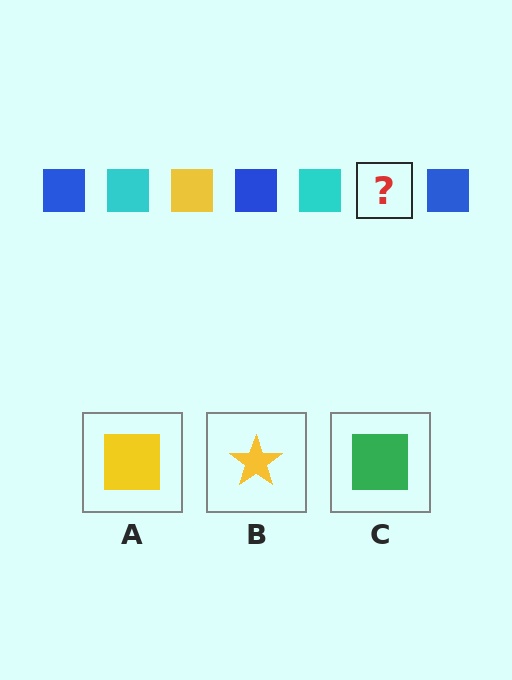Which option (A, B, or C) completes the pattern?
A.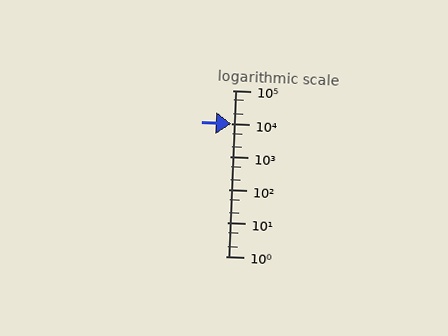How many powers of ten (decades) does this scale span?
The scale spans 5 decades, from 1 to 100000.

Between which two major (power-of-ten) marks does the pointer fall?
The pointer is between 10000 and 100000.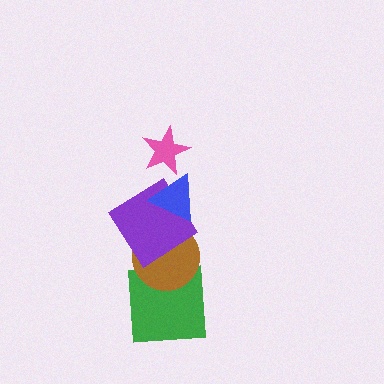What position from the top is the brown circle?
The brown circle is 4th from the top.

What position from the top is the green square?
The green square is 5th from the top.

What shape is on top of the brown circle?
The purple diamond is on top of the brown circle.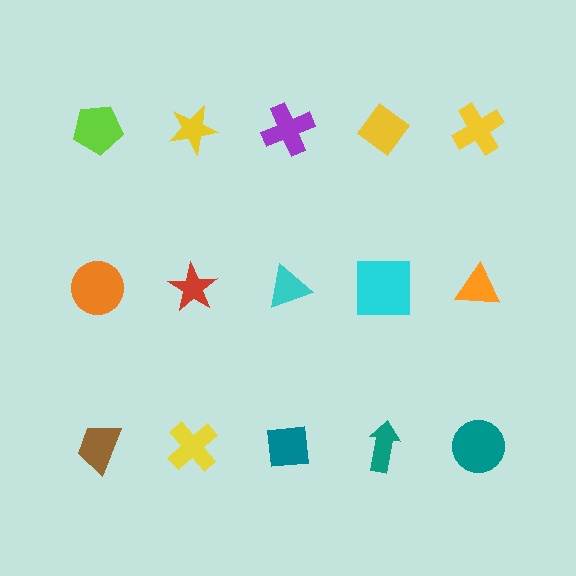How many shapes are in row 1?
5 shapes.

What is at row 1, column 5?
A yellow cross.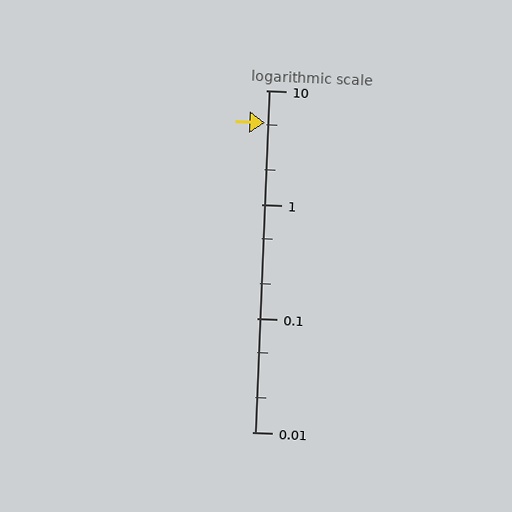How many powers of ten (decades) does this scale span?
The scale spans 3 decades, from 0.01 to 10.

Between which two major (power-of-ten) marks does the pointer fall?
The pointer is between 1 and 10.